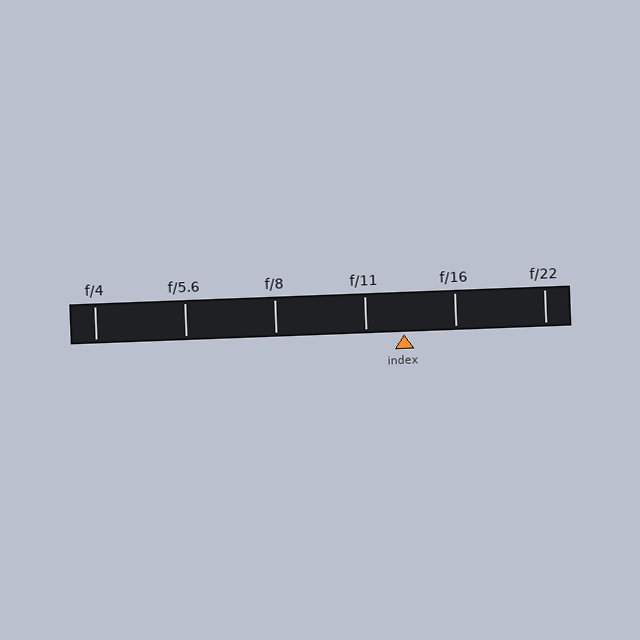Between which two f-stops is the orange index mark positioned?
The index mark is between f/11 and f/16.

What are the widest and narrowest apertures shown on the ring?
The widest aperture shown is f/4 and the narrowest is f/22.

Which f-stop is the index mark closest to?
The index mark is closest to f/11.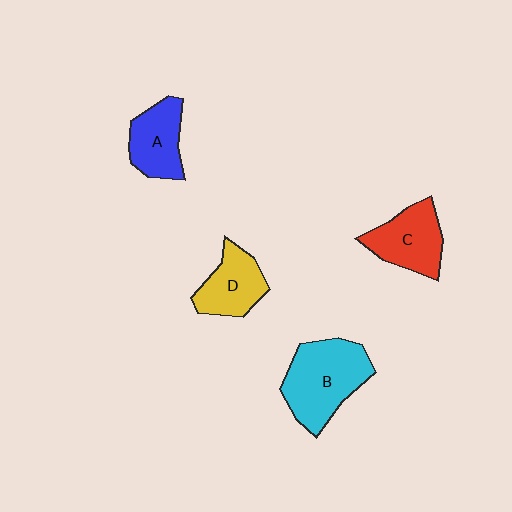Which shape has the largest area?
Shape B (cyan).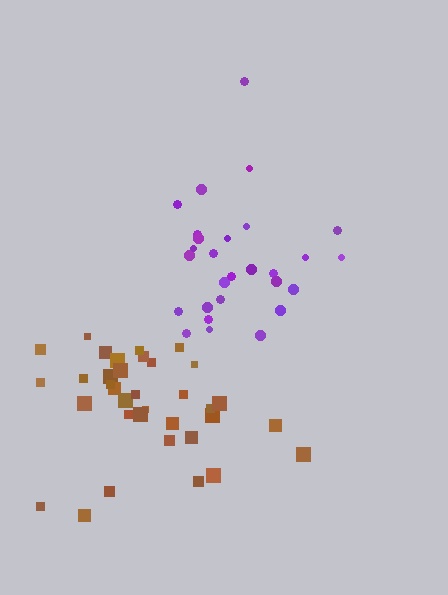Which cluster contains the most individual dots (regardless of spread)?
Brown (35).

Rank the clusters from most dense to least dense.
brown, purple.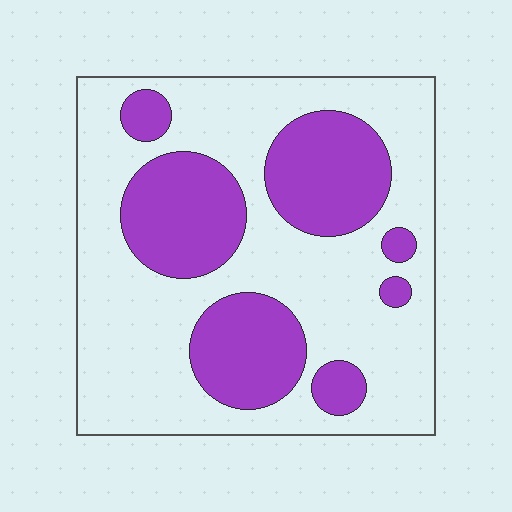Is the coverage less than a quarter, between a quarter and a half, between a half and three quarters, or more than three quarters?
Between a quarter and a half.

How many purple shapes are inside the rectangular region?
7.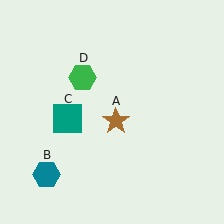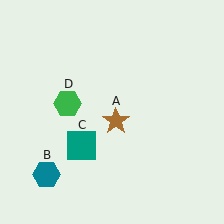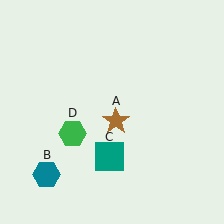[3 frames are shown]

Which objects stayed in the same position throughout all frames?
Brown star (object A) and teal hexagon (object B) remained stationary.